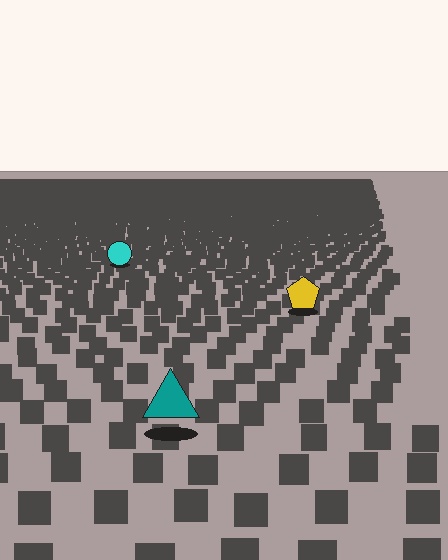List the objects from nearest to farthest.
From nearest to farthest: the teal triangle, the yellow pentagon, the cyan circle.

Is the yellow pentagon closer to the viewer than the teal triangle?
No. The teal triangle is closer — you can tell from the texture gradient: the ground texture is coarser near it.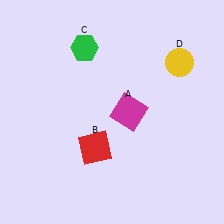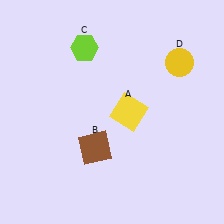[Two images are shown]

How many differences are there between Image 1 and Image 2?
There are 3 differences between the two images.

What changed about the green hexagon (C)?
In Image 1, C is green. In Image 2, it changed to lime.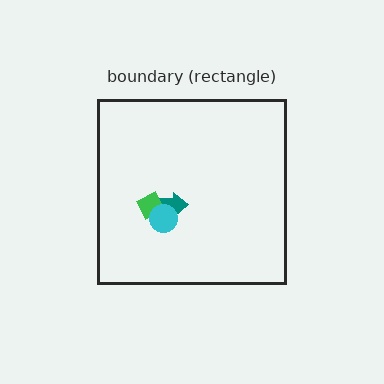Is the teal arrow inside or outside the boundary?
Inside.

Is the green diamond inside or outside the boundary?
Inside.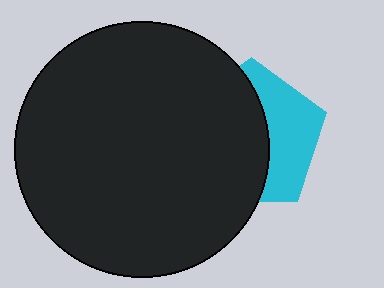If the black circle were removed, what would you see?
You would see the complete cyan pentagon.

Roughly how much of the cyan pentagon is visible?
A small part of it is visible (roughly 40%).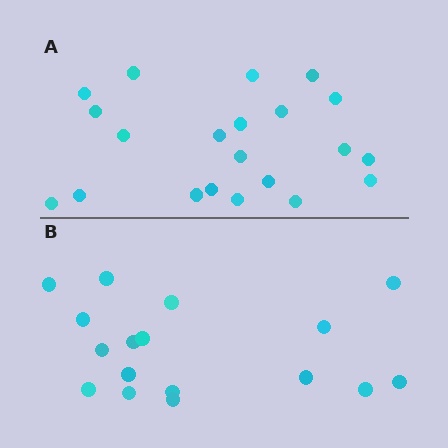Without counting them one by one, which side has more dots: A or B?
Region A (the top region) has more dots.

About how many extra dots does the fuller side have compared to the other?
Region A has about 4 more dots than region B.